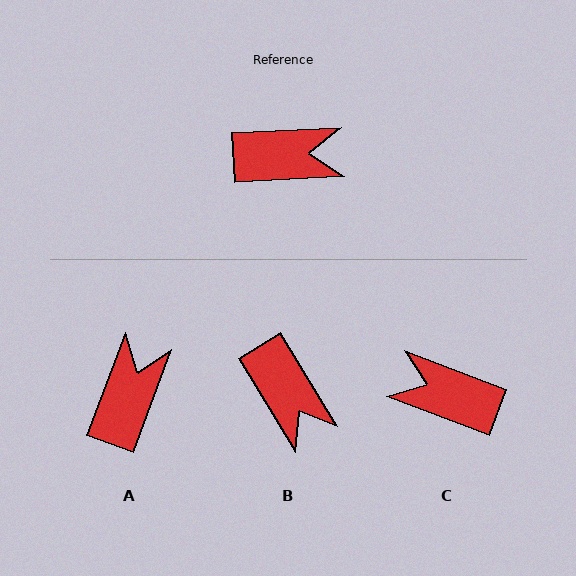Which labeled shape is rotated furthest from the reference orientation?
C, about 156 degrees away.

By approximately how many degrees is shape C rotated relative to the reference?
Approximately 156 degrees counter-clockwise.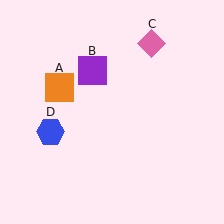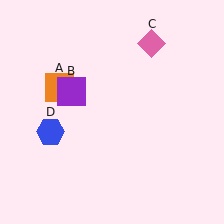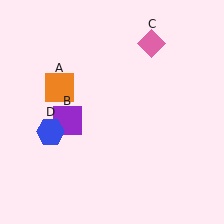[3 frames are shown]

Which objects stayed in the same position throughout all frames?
Orange square (object A) and pink diamond (object C) and blue hexagon (object D) remained stationary.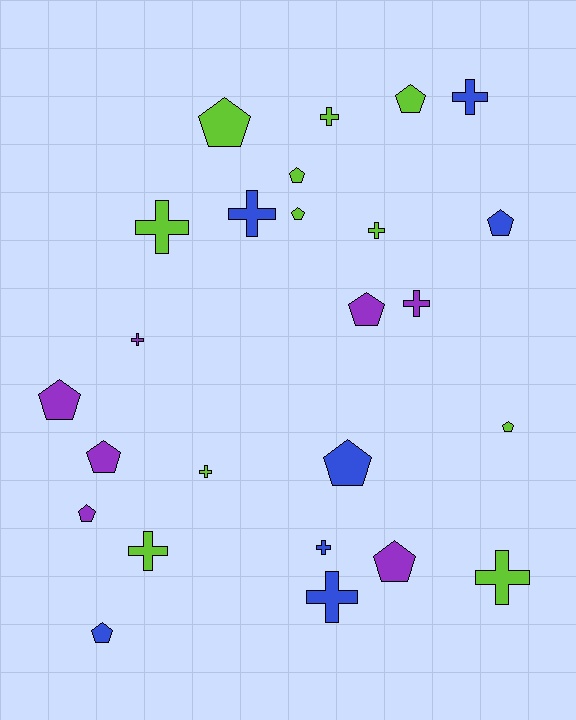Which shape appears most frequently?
Pentagon, with 13 objects.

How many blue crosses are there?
There are 4 blue crosses.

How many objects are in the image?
There are 25 objects.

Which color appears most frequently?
Lime, with 11 objects.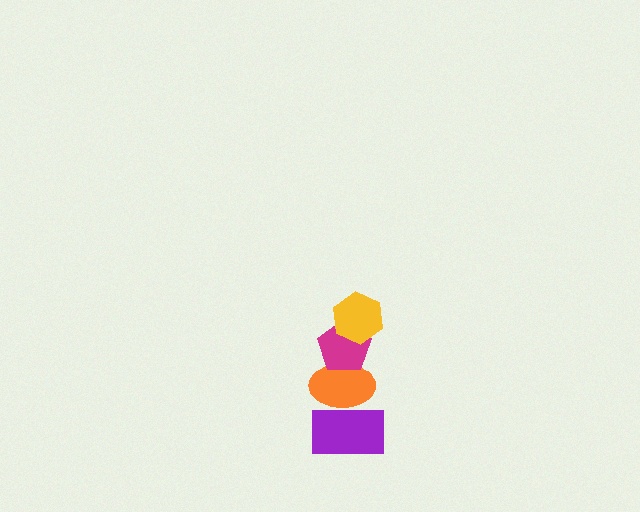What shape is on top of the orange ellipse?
The magenta pentagon is on top of the orange ellipse.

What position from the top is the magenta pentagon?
The magenta pentagon is 2nd from the top.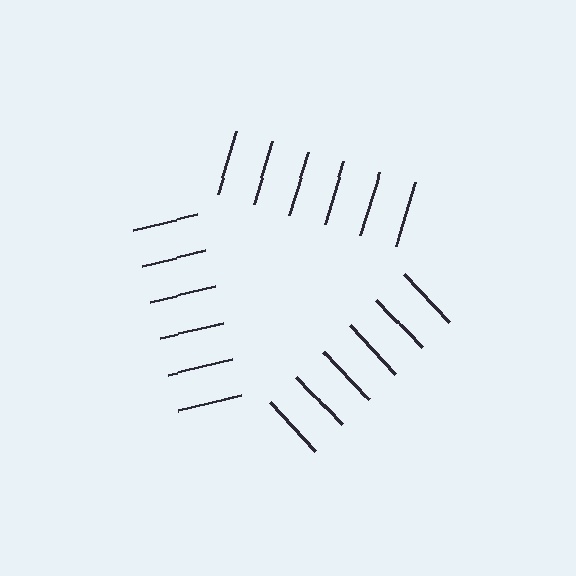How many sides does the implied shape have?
3 sides — the line-ends trace a triangle.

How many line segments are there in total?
18 — 6 along each of the 3 edges.